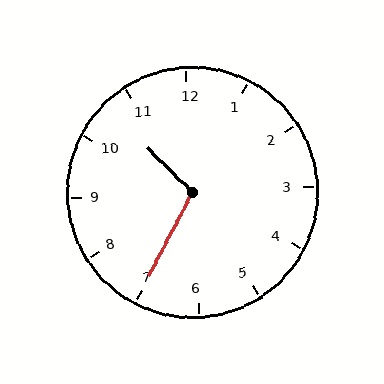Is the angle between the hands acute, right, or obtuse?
It is obtuse.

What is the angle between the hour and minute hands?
Approximately 108 degrees.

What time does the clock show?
10:35.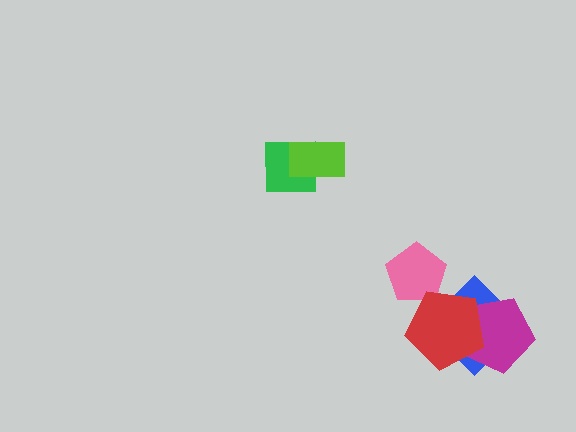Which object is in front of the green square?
The lime rectangle is in front of the green square.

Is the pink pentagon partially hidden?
Yes, it is partially covered by another shape.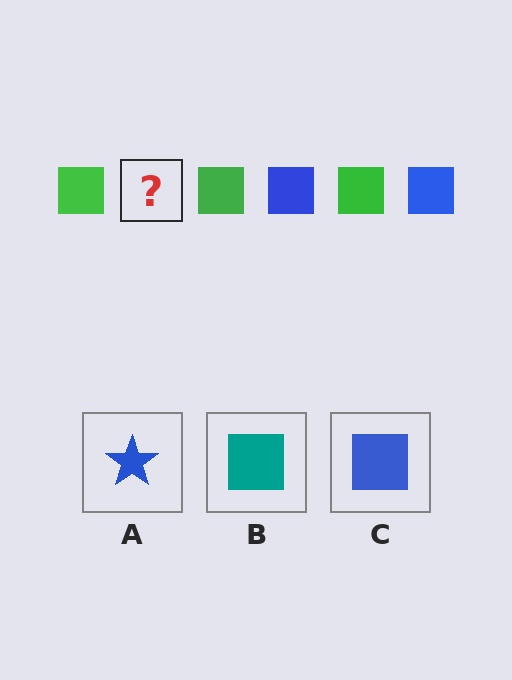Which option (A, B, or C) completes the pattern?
C.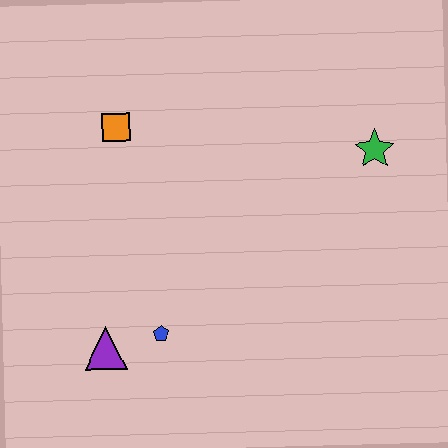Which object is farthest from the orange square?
The green star is farthest from the orange square.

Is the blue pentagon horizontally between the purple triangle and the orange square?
No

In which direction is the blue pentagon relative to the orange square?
The blue pentagon is below the orange square.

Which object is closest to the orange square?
The blue pentagon is closest to the orange square.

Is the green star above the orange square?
No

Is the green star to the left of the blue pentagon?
No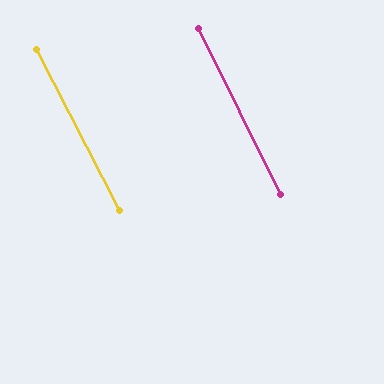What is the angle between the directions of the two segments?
Approximately 1 degree.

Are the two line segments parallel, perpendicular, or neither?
Parallel — their directions differ by only 1.3°.